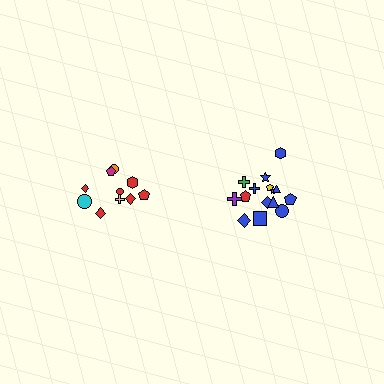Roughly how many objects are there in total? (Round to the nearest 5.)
Roughly 25 objects in total.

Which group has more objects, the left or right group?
The right group.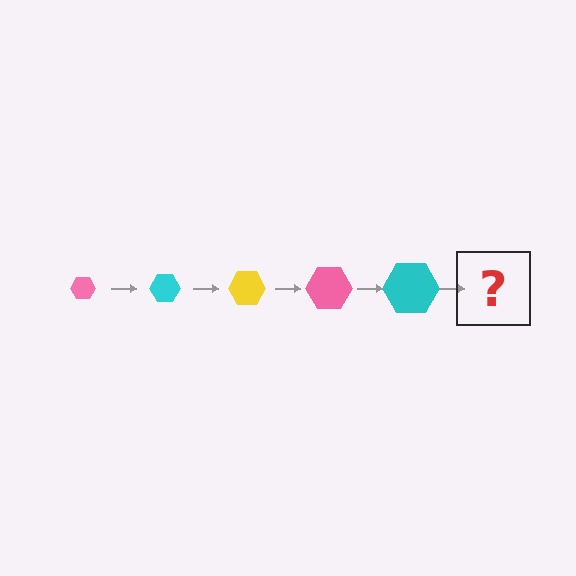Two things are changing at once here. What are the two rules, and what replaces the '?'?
The two rules are that the hexagon grows larger each step and the color cycles through pink, cyan, and yellow. The '?' should be a yellow hexagon, larger than the previous one.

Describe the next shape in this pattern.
It should be a yellow hexagon, larger than the previous one.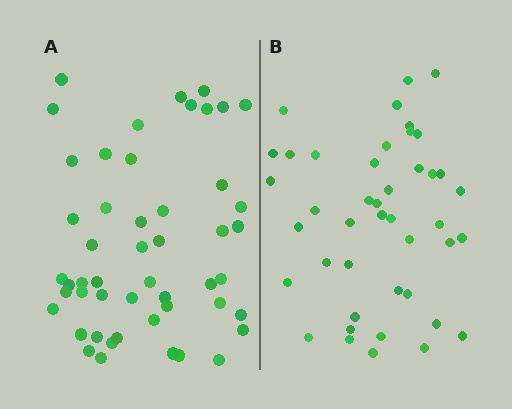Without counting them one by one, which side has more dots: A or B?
Region A (the left region) has more dots.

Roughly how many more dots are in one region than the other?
Region A has roughly 8 or so more dots than region B.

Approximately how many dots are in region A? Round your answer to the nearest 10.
About 50 dots.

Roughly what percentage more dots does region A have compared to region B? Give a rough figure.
About 15% more.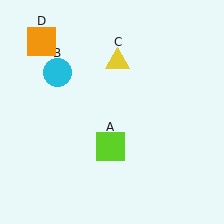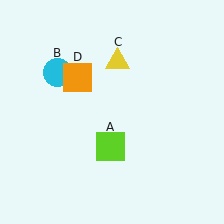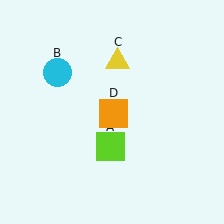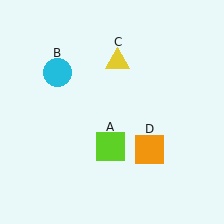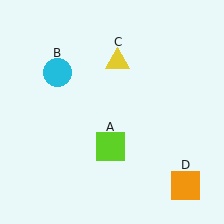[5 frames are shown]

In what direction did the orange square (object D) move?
The orange square (object D) moved down and to the right.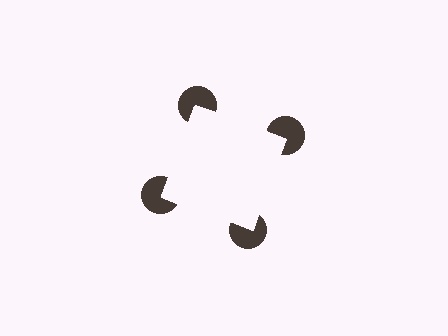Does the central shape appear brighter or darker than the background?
It typically appears slightly brighter than the background, even though no actual brightness change is drawn.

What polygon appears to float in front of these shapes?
An illusory square — its edges are inferred from the aligned wedge cuts in the pac-man discs, not physically drawn.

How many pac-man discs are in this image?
There are 4 — one at each vertex of the illusory square.